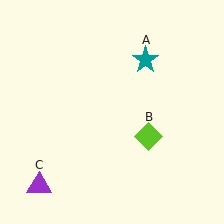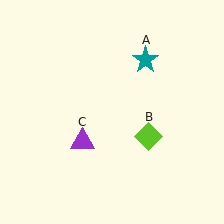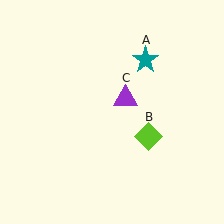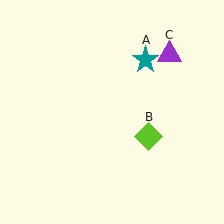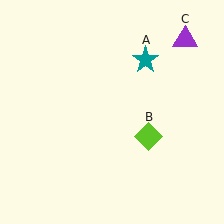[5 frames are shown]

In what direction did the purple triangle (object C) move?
The purple triangle (object C) moved up and to the right.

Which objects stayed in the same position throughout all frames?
Teal star (object A) and lime diamond (object B) remained stationary.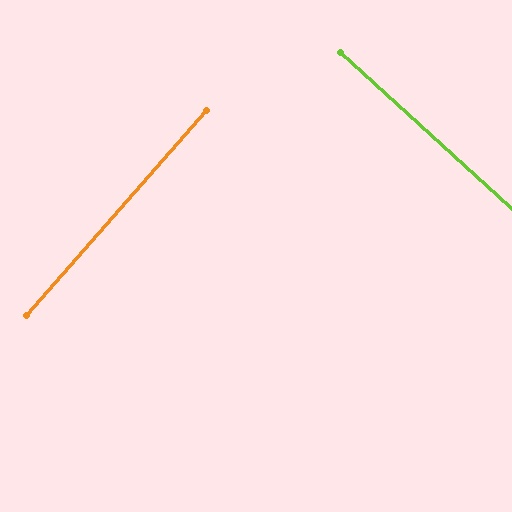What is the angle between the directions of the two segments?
Approximately 89 degrees.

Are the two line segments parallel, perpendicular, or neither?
Perpendicular — they meet at approximately 89°.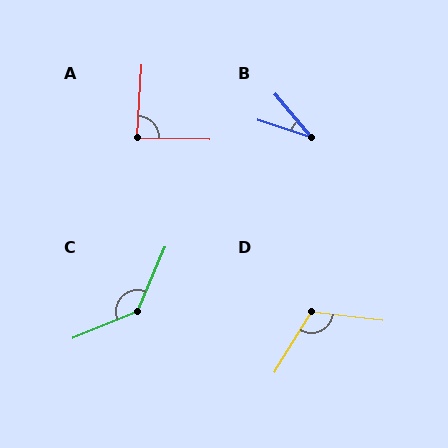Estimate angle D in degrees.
Approximately 115 degrees.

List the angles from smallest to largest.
B (32°), A (88°), D (115°), C (135°).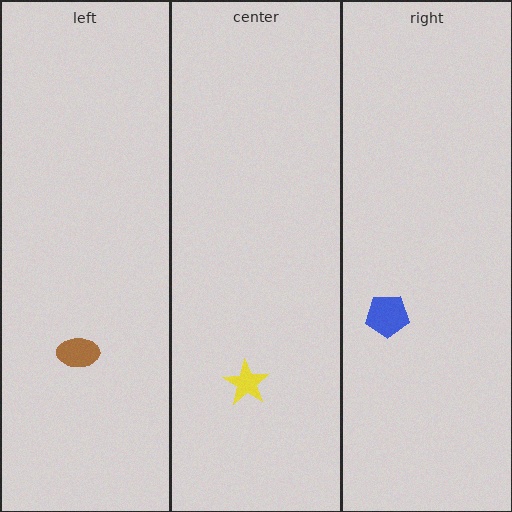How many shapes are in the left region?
1.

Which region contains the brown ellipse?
The left region.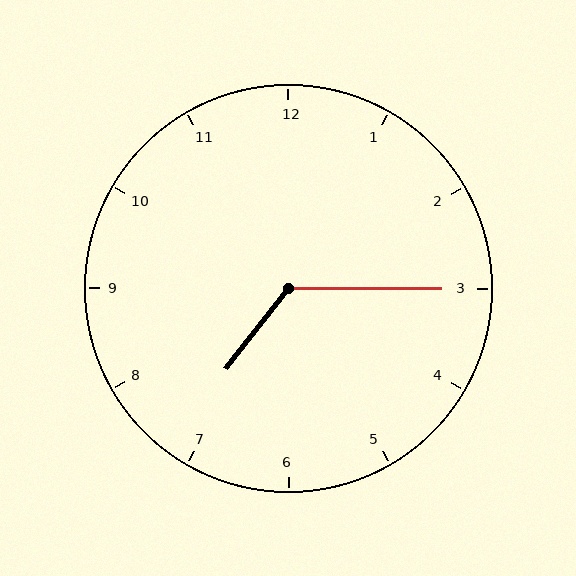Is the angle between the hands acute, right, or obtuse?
It is obtuse.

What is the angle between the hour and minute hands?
Approximately 128 degrees.